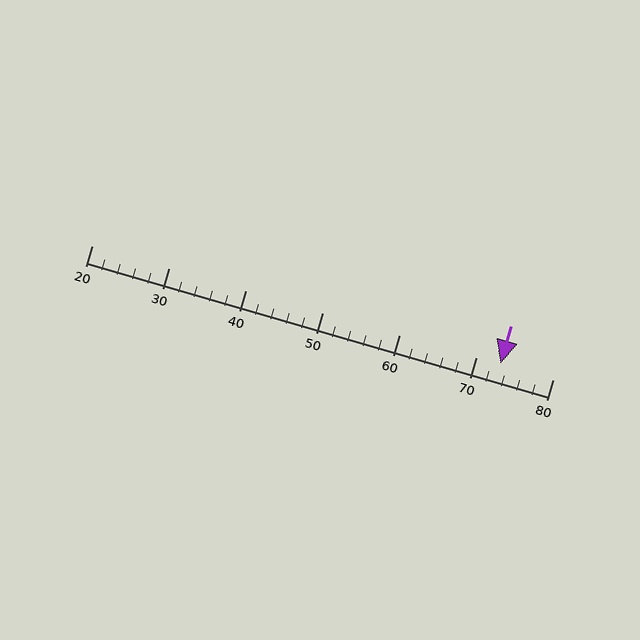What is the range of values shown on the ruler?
The ruler shows values from 20 to 80.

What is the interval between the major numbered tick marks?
The major tick marks are spaced 10 units apart.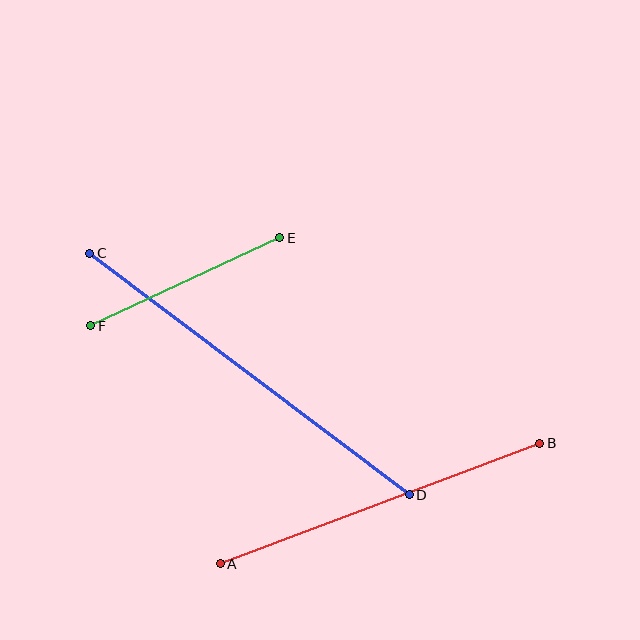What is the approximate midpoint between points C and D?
The midpoint is at approximately (250, 374) pixels.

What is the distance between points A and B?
The distance is approximately 341 pixels.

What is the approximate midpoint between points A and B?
The midpoint is at approximately (380, 504) pixels.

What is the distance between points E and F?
The distance is approximately 209 pixels.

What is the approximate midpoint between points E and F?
The midpoint is at approximately (185, 282) pixels.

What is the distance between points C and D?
The distance is approximately 401 pixels.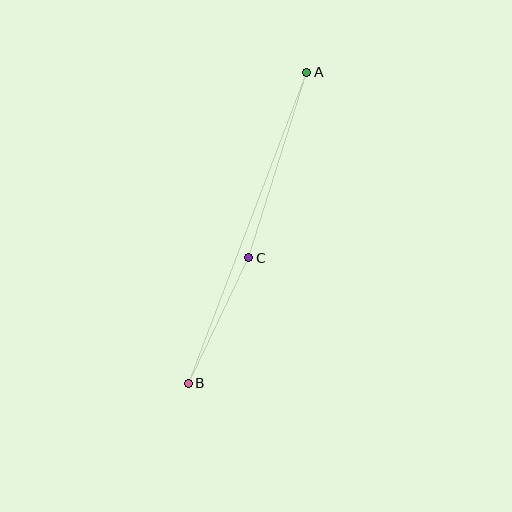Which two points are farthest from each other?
Points A and B are farthest from each other.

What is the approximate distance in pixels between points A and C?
The distance between A and C is approximately 195 pixels.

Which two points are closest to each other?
Points B and C are closest to each other.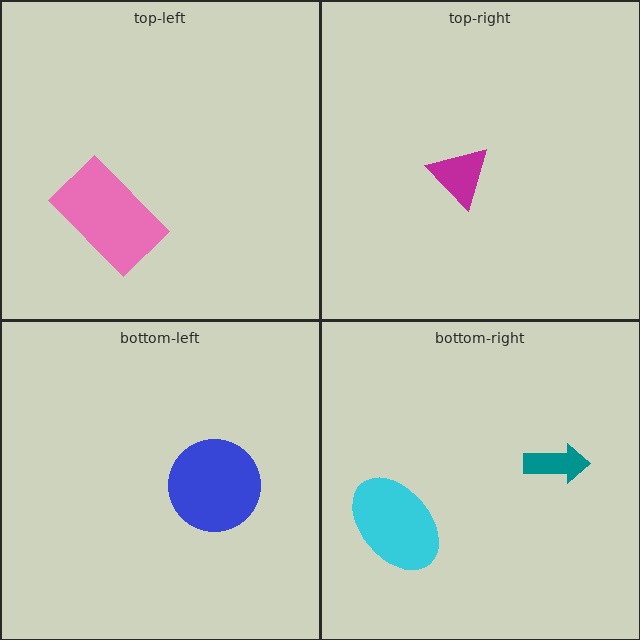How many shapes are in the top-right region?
1.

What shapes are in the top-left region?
The pink rectangle.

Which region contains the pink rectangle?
The top-left region.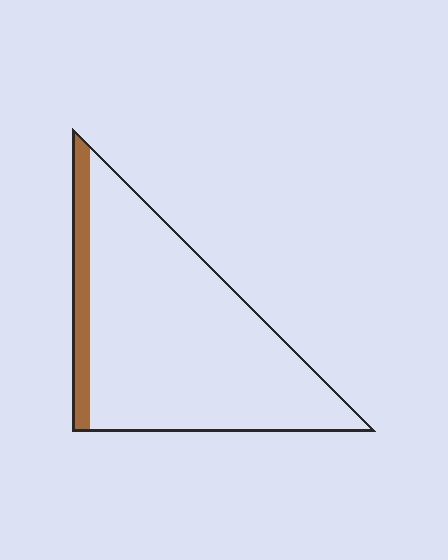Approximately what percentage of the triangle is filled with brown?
Approximately 10%.